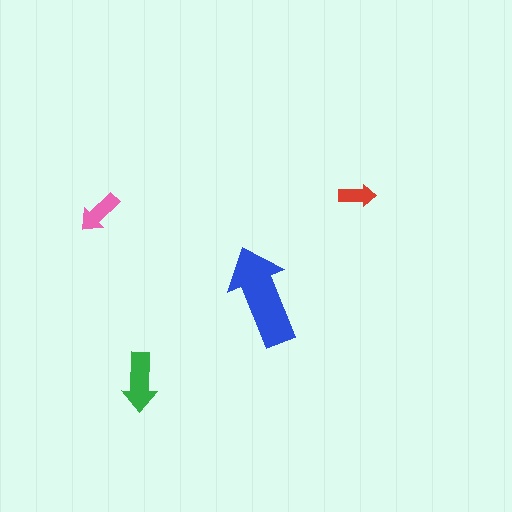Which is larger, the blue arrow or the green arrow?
The blue one.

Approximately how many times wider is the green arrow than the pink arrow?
About 1.5 times wider.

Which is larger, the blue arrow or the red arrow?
The blue one.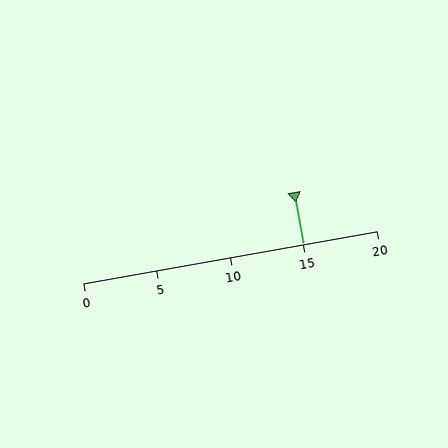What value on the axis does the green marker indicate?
The marker indicates approximately 15.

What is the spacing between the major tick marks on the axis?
The major ticks are spaced 5 apart.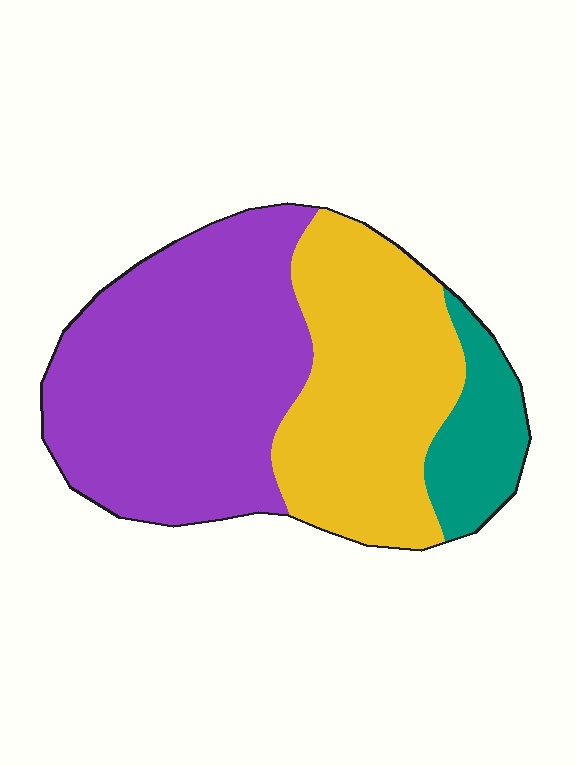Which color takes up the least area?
Teal, at roughly 10%.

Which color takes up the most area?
Purple, at roughly 50%.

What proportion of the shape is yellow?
Yellow covers 37% of the shape.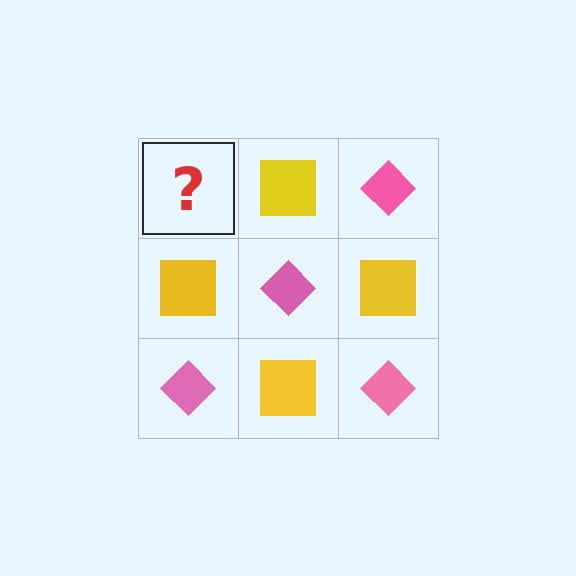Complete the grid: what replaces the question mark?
The question mark should be replaced with a pink diamond.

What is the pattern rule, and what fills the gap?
The rule is that it alternates pink diamond and yellow square in a checkerboard pattern. The gap should be filled with a pink diamond.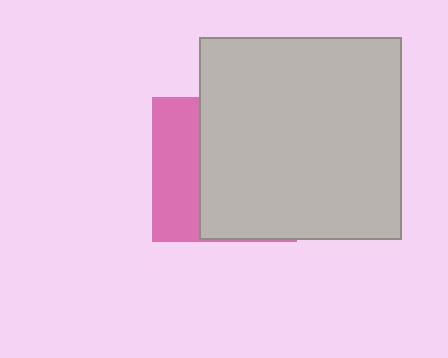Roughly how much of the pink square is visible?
A small part of it is visible (roughly 34%).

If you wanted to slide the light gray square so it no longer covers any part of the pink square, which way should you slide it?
Slide it right — that is the most direct way to separate the two shapes.